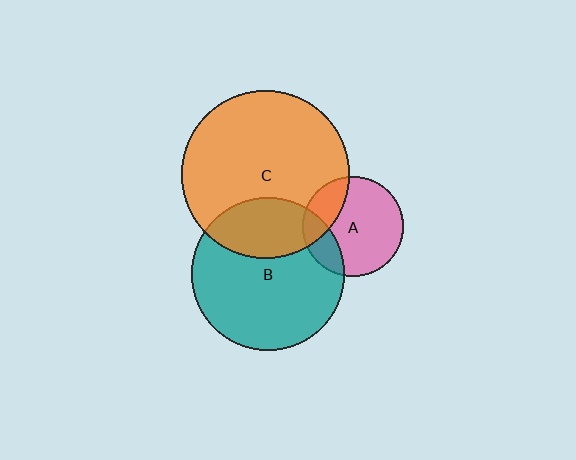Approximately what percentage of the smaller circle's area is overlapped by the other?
Approximately 20%.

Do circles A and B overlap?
Yes.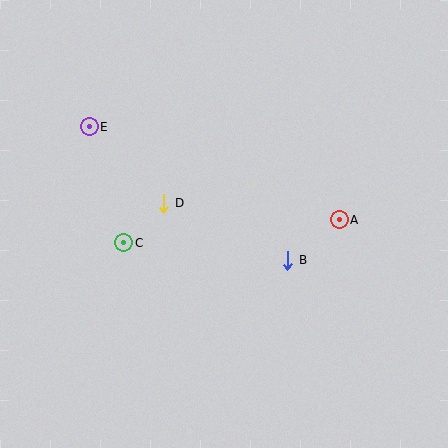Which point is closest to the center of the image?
Point D at (164, 203) is closest to the center.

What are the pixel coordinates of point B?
Point B is at (288, 260).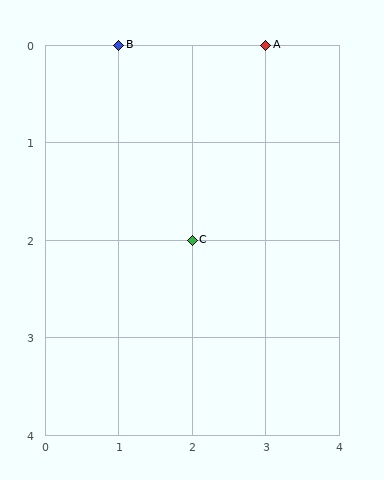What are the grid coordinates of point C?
Point C is at grid coordinates (2, 2).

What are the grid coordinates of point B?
Point B is at grid coordinates (1, 0).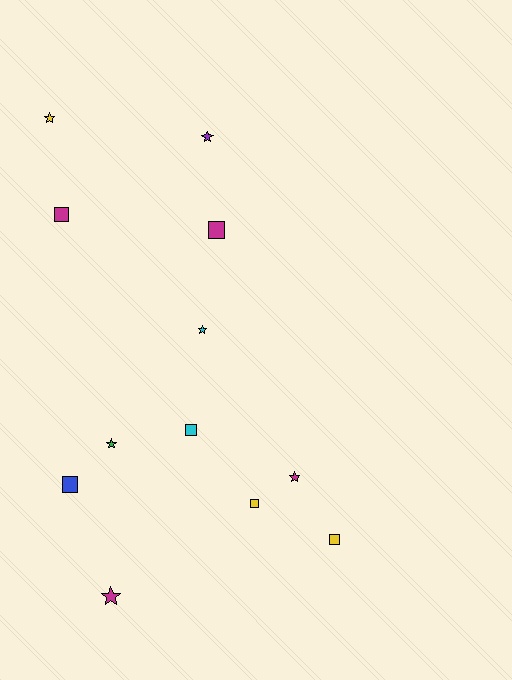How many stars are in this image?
There are 6 stars.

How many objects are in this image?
There are 12 objects.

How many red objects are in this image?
There are no red objects.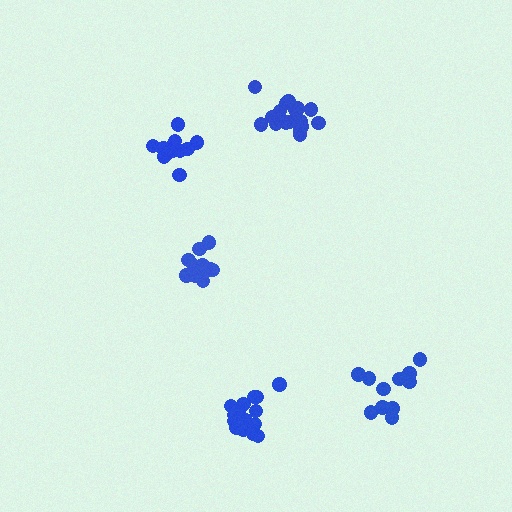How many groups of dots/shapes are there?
There are 5 groups.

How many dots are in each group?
Group 1: 12 dots, Group 2: 12 dots, Group 3: 17 dots, Group 4: 18 dots, Group 5: 12 dots (71 total).